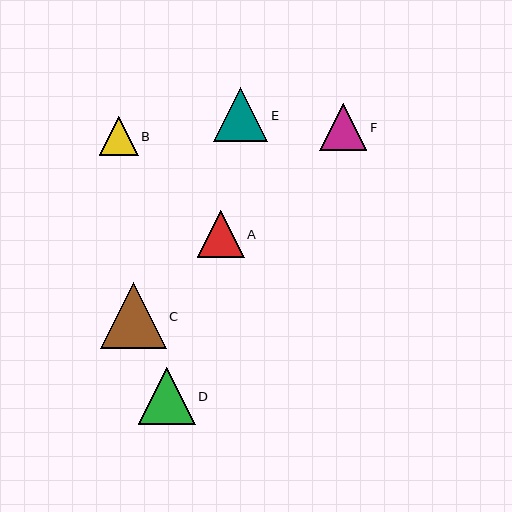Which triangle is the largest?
Triangle C is the largest with a size of approximately 66 pixels.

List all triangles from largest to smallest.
From largest to smallest: C, D, E, A, F, B.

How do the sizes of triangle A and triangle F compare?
Triangle A and triangle F are approximately the same size.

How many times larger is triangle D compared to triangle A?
Triangle D is approximately 1.2 times the size of triangle A.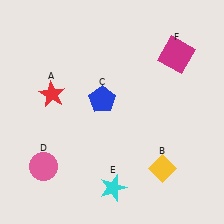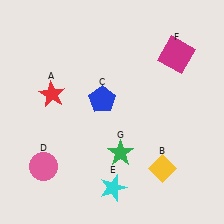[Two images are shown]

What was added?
A green star (G) was added in Image 2.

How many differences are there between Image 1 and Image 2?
There is 1 difference between the two images.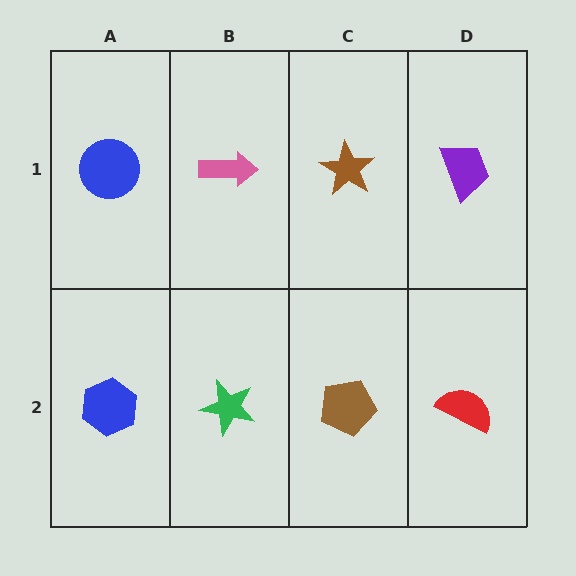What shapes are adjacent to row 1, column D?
A red semicircle (row 2, column D), a brown star (row 1, column C).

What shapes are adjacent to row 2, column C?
A brown star (row 1, column C), a green star (row 2, column B), a red semicircle (row 2, column D).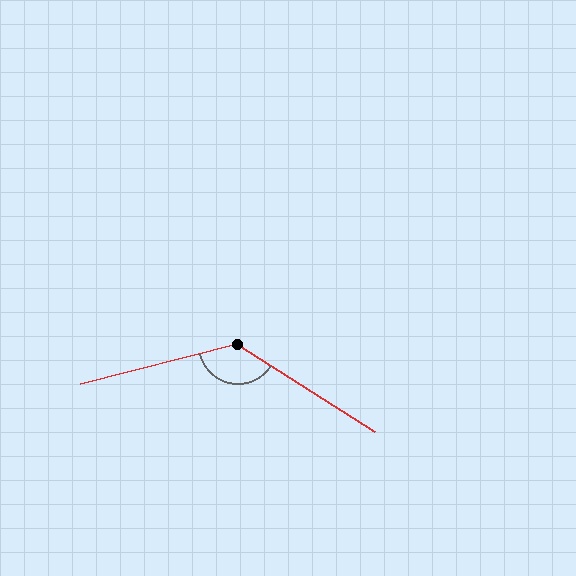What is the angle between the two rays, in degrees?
Approximately 133 degrees.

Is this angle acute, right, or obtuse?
It is obtuse.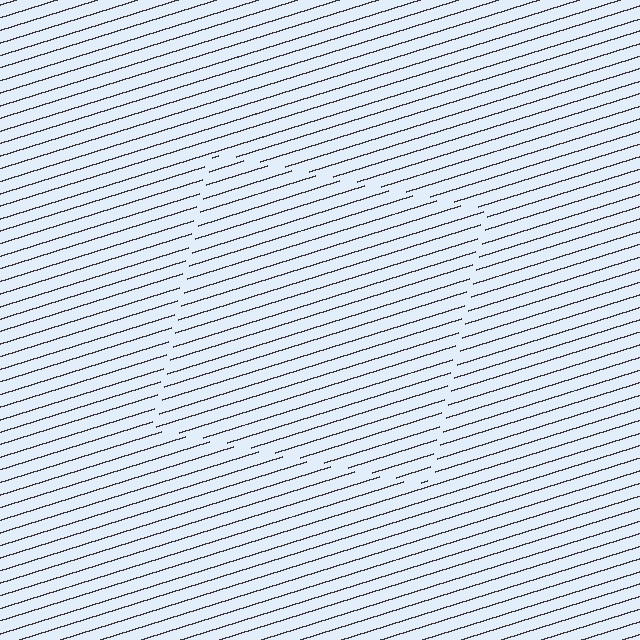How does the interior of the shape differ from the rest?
The interior of the shape contains the same grating, shifted by half a period — the contour is defined by the phase discontinuity where line-ends from the inner and outer gratings abut.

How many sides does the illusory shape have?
4 sides — the line-ends trace a square.